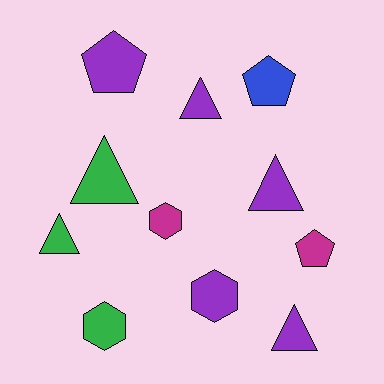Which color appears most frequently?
Purple, with 5 objects.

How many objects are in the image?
There are 11 objects.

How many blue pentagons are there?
There is 1 blue pentagon.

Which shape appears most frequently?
Triangle, with 5 objects.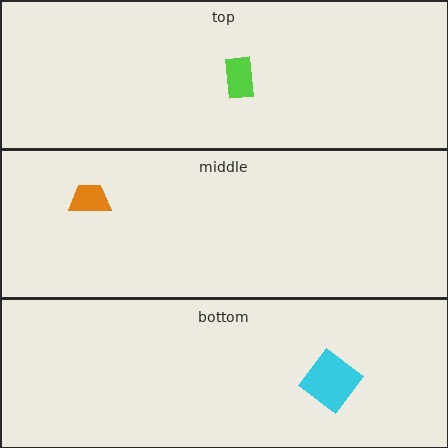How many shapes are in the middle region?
1.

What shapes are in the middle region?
The orange trapezoid.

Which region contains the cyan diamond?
The bottom region.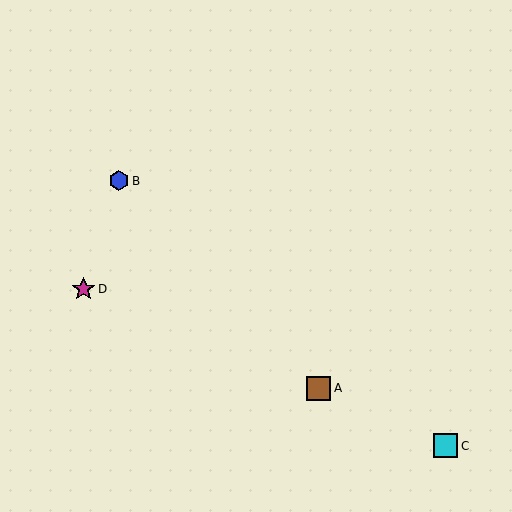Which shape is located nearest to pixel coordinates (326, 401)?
The brown square (labeled A) at (319, 388) is nearest to that location.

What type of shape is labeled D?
Shape D is a magenta star.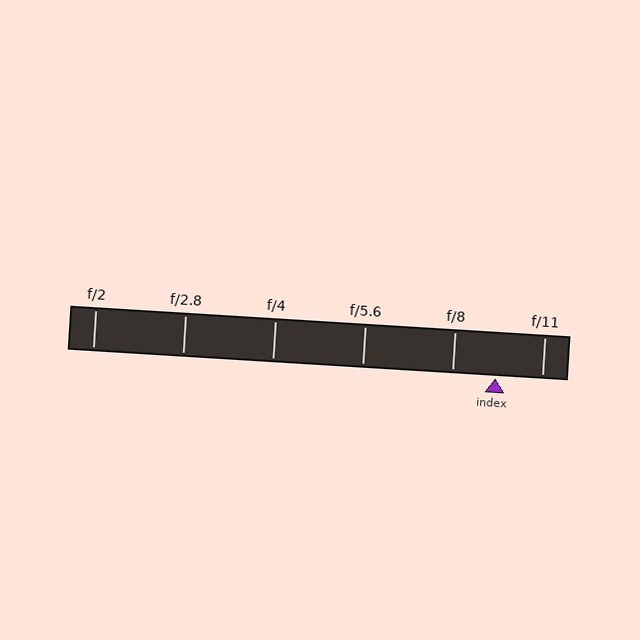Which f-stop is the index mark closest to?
The index mark is closest to f/8.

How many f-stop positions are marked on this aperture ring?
There are 6 f-stop positions marked.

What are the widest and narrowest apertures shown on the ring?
The widest aperture shown is f/2 and the narrowest is f/11.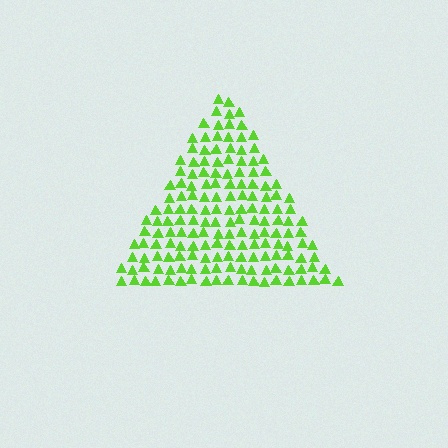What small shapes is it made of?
It is made of small triangles.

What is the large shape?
The large shape is a triangle.